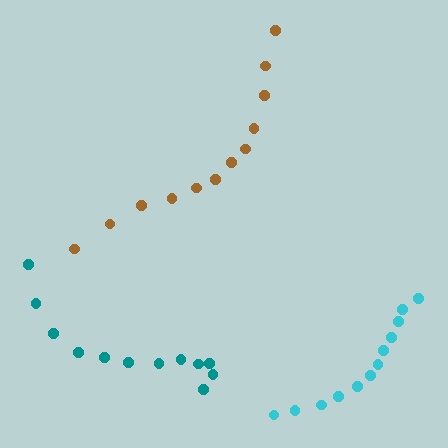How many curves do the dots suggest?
There are 3 distinct paths.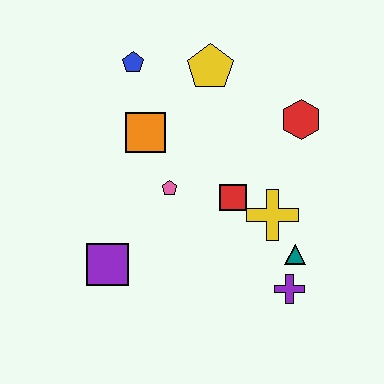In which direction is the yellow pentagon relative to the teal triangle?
The yellow pentagon is above the teal triangle.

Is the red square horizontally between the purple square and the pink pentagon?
No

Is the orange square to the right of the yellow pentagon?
No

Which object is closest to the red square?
The yellow cross is closest to the red square.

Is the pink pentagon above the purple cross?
Yes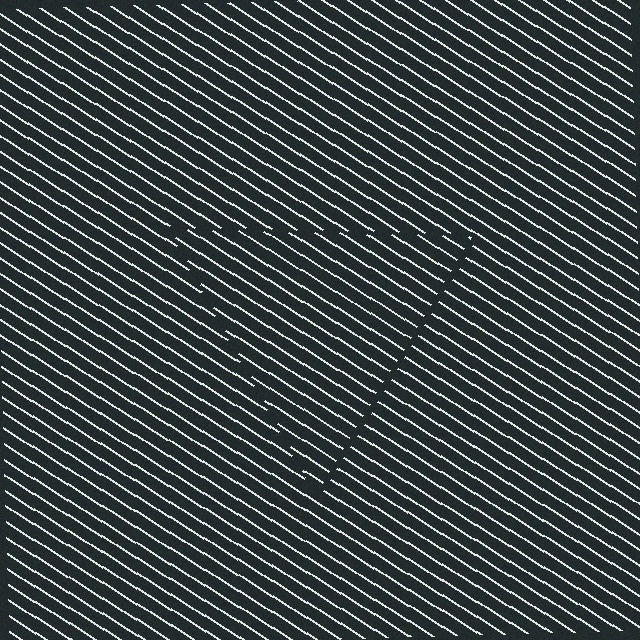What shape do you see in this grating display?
An illusory triangle. The interior of the shape contains the same grating, shifted by half a period — the contour is defined by the phase discontinuity where line-ends from the inner and outer gratings abut.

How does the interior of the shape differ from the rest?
The interior of the shape contains the same grating, shifted by half a period — the contour is defined by the phase discontinuity where line-ends from the inner and outer gratings abut.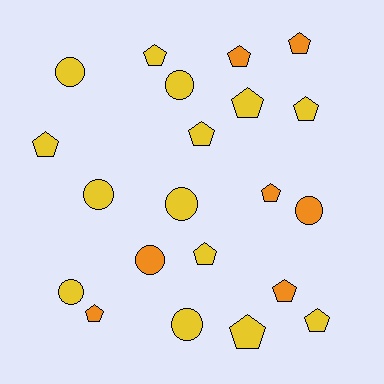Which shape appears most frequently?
Pentagon, with 13 objects.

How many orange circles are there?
There are 2 orange circles.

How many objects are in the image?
There are 21 objects.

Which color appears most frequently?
Yellow, with 14 objects.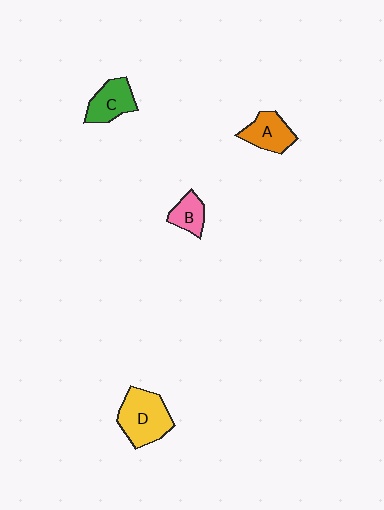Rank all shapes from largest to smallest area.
From largest to smallest: D (yellow), C (green), A (orange), B (pink).